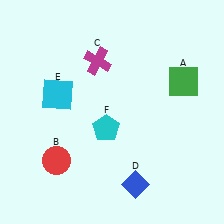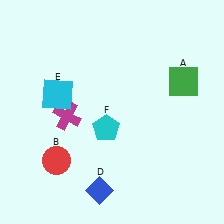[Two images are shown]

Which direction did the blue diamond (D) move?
The blue diamond (D) moved left.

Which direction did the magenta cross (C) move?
The magenta cross (C) moved down.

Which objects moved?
The objects that moved are: the magenta cross (C), the blue diamond (D).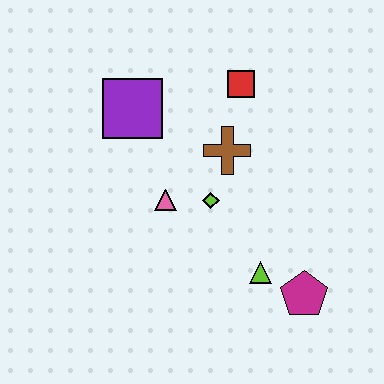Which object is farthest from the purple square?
The magenta pentagon is farthest from the purple square.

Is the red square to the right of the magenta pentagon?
No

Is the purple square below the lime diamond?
No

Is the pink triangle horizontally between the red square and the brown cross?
No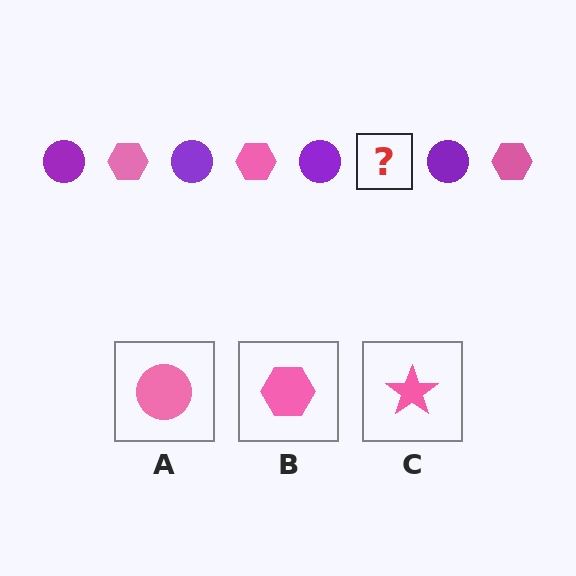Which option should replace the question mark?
Option B.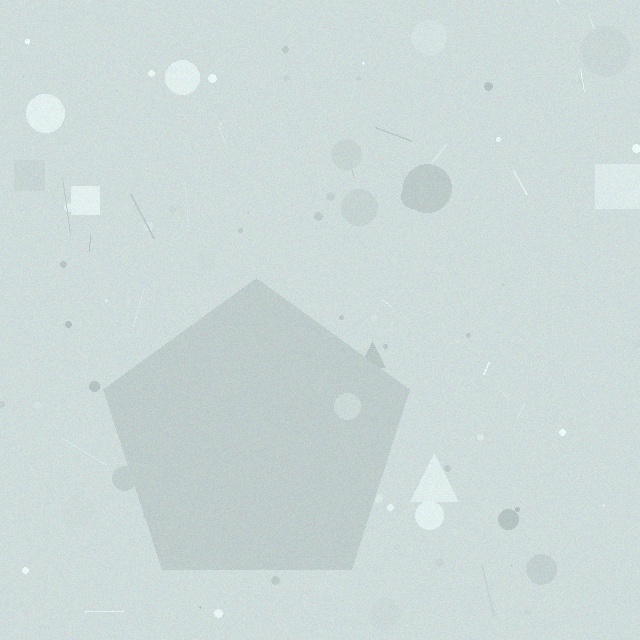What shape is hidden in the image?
A pentagon is hidden in the image.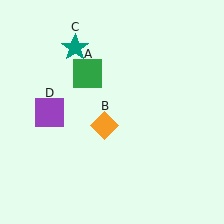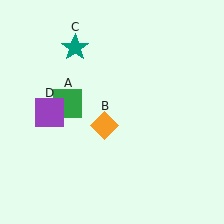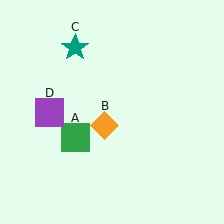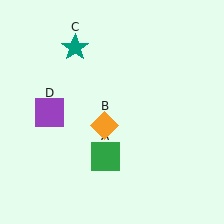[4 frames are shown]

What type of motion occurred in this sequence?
The green square (object A) rotated counterclockwise around the center of the scene.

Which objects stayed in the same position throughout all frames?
Orange diamond (object B) and teal star (object C) and purple square (object D) remained stationary.